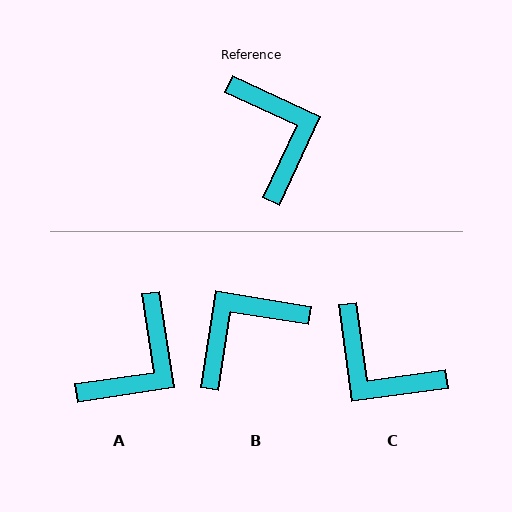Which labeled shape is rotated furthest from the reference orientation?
C, about 147 degrees away.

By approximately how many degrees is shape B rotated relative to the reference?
Approximately 106 degrees counter-clockwise.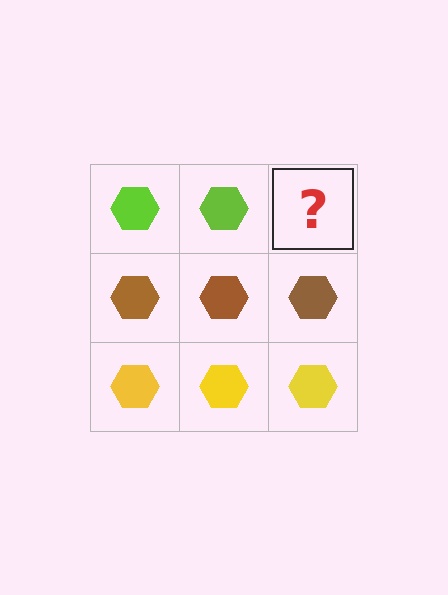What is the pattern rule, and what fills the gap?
The rule is that each row has a consistent color. The gap should be filled with a lime hexagon.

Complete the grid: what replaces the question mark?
The question mark should be replaced with a lime hexagon.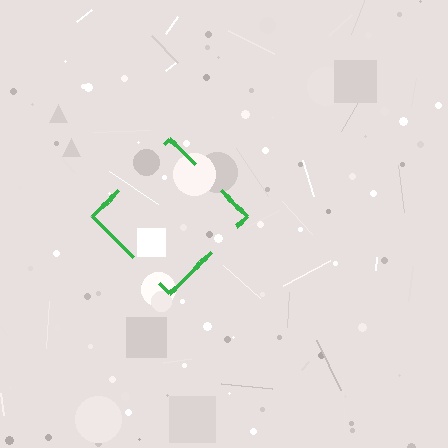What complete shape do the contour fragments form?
The contour fragments form a diamond.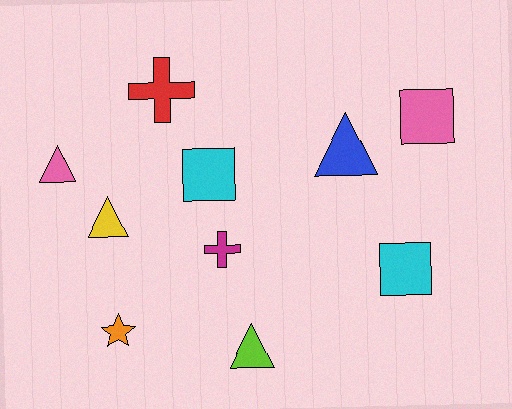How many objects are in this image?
There are 10 objects.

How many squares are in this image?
There are 3 squares.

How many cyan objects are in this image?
There are 2 cyan objects.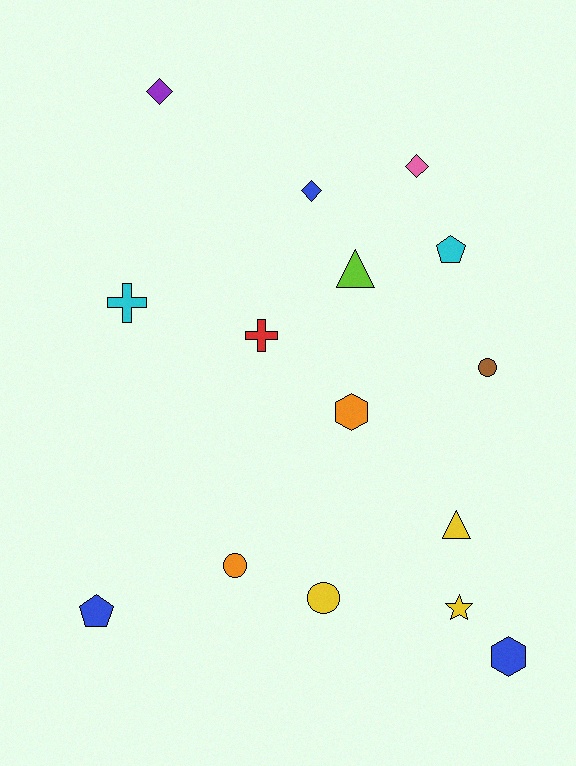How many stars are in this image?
There is 1 star.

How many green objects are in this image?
There are no green objects.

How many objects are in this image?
There are 15 objects.